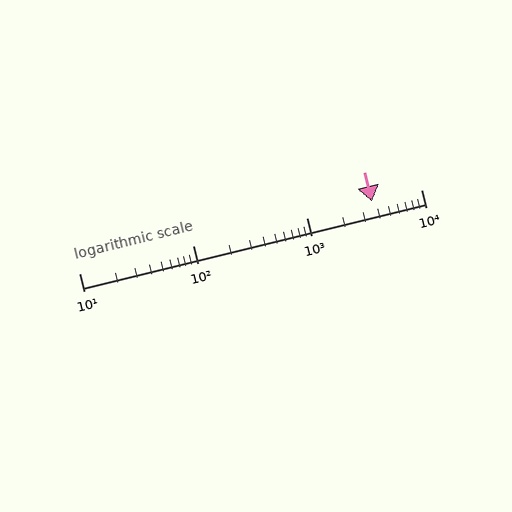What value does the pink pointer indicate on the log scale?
The pointer indicates approximately 3700.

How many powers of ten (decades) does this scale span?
The scale spans 3 decades, from 10 to 10000.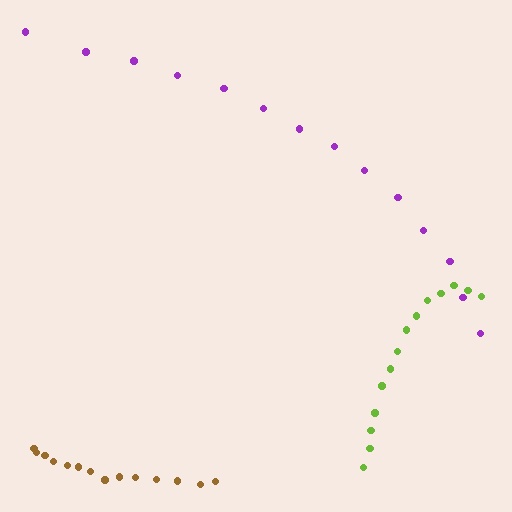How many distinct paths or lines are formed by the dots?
There are 3 distinct paths.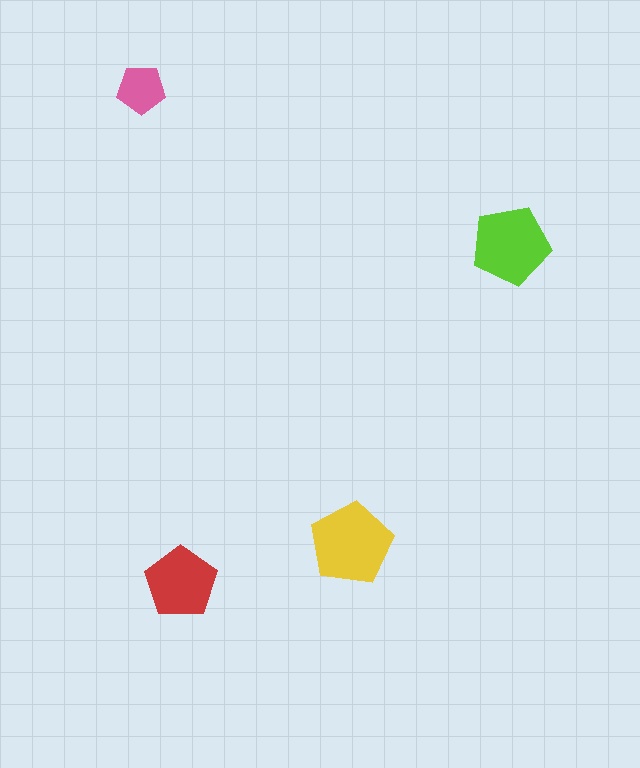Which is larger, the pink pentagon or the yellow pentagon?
The yellow one.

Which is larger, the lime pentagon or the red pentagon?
The lime one.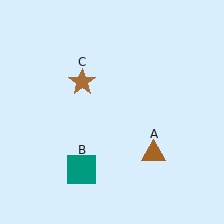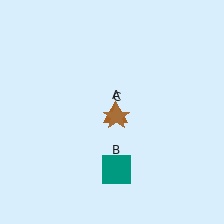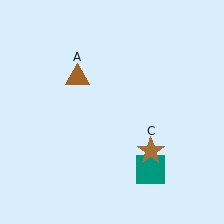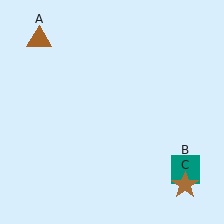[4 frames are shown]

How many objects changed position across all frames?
3 objects changed position: brown triangle (object A), teal square (object B), brown star (object C).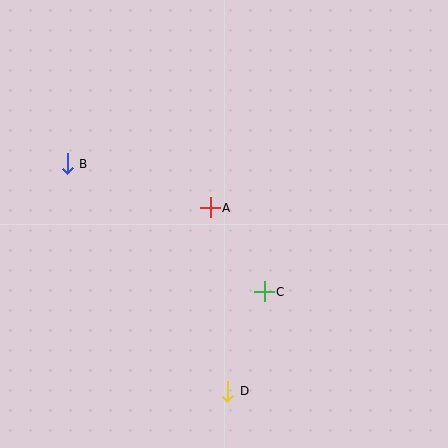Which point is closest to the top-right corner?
Point A is closest to the top-right corner.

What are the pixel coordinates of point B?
Point B is at (67, 164).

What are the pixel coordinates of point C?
Point C is at (264, 292).